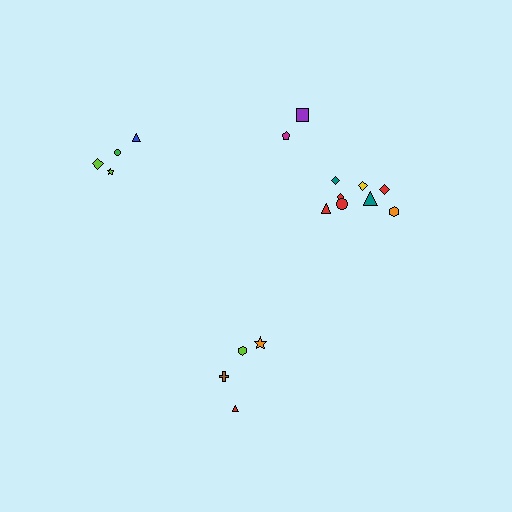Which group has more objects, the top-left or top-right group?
The top-right group.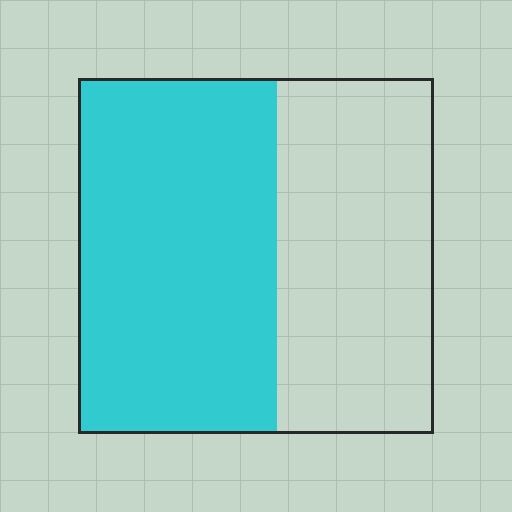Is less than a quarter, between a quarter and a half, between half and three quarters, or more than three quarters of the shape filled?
Between half and three quarters.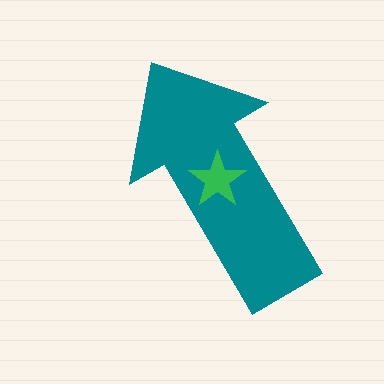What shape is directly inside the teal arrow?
The green star.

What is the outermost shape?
The teal arrow.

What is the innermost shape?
The green star.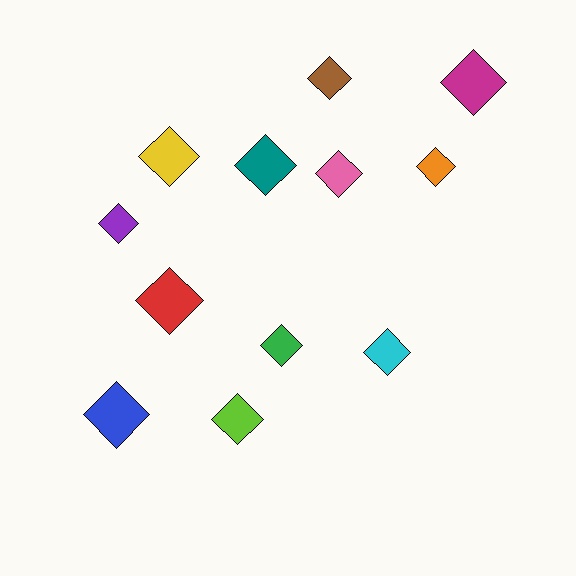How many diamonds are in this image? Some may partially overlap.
There are 12 diamonds.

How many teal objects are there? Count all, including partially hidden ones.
There is 1 teal object.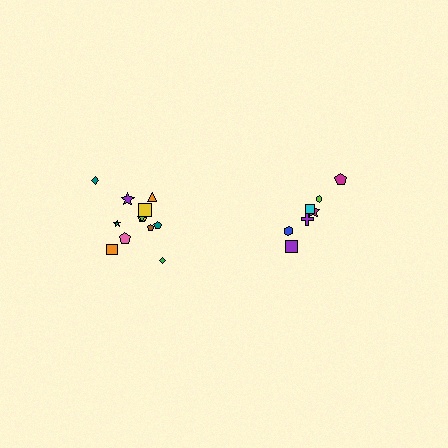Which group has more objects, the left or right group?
The left group.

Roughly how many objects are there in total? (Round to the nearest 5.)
Roughly 20 objects in total.